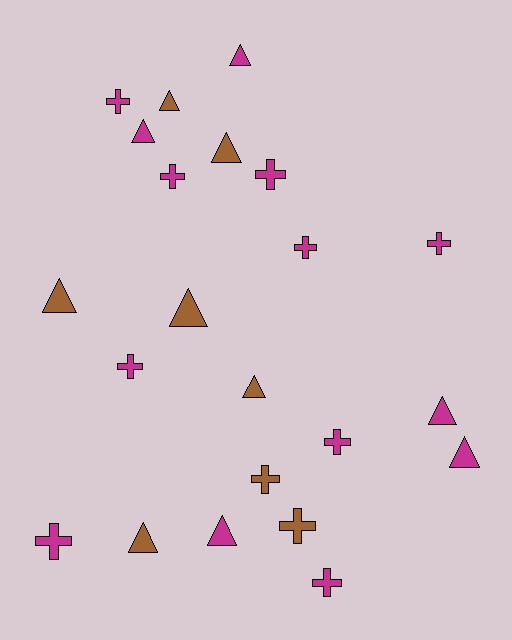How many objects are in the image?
There are 22 objects.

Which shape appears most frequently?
Triangle, with 11 objects.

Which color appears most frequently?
Magenta, with 14 objects.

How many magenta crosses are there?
There are 9 magenta crosses.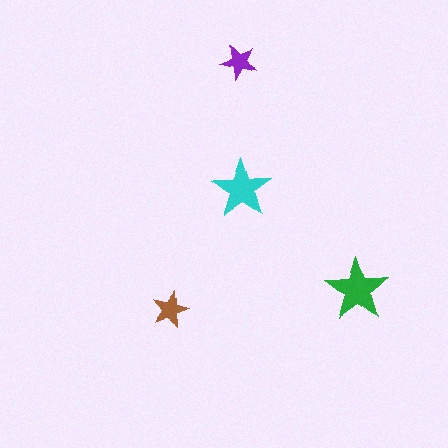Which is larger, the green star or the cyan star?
The green one.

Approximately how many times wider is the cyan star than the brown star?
About 1.5 times wider.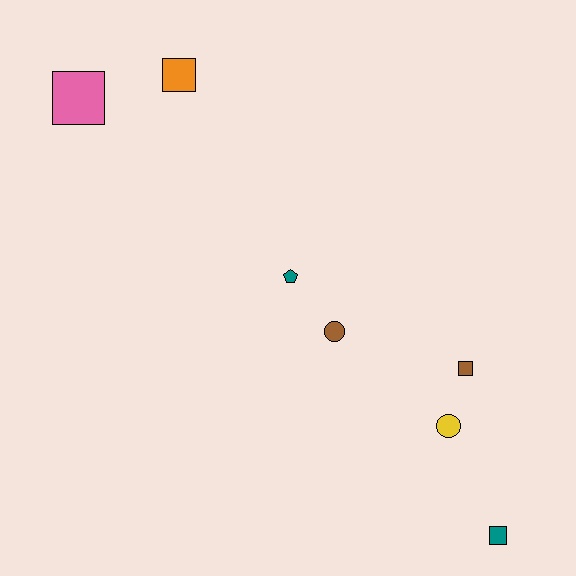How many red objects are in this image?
There are no red objects.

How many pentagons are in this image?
There is 1 pentagon.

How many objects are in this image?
There are 7 objects.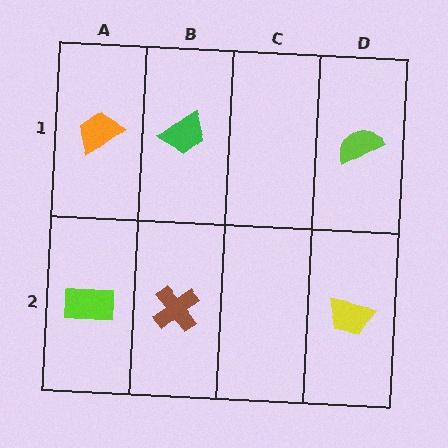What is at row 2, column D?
A yellow trapezoid.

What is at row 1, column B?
A green trapezoid.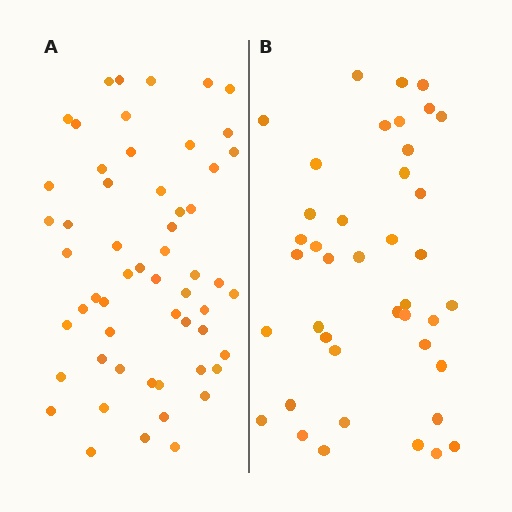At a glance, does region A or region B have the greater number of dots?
Region A (the left region) has more dots.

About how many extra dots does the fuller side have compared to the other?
Region A has approximately 15 more dots than region B.